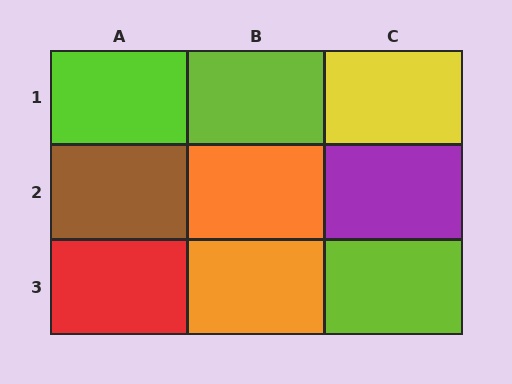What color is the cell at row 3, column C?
Lime.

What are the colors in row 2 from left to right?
Brown, orange, purple.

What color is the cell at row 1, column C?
Yellow.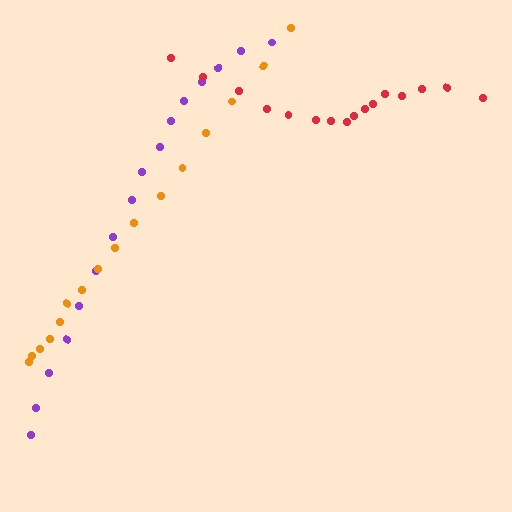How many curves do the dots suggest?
There are 3 distinct paths.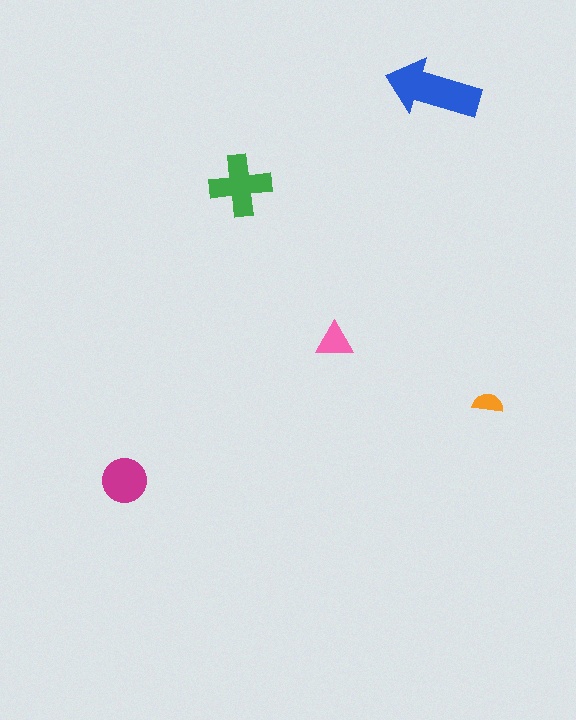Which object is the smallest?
The orange semicircle.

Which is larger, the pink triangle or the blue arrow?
The blue arrow.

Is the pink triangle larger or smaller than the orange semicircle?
Larger.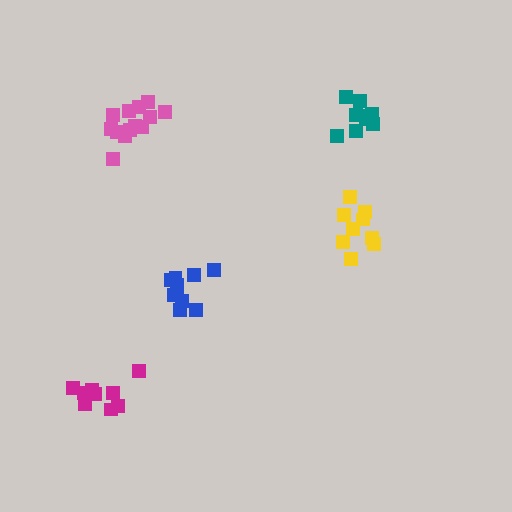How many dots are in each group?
Group 1: 13 dots, Group 2: 9 dots, Group 3: 10 dots, Group 4: 9 dots, Group 5: 10 dots (51 total).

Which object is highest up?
The teal cluster is topmost.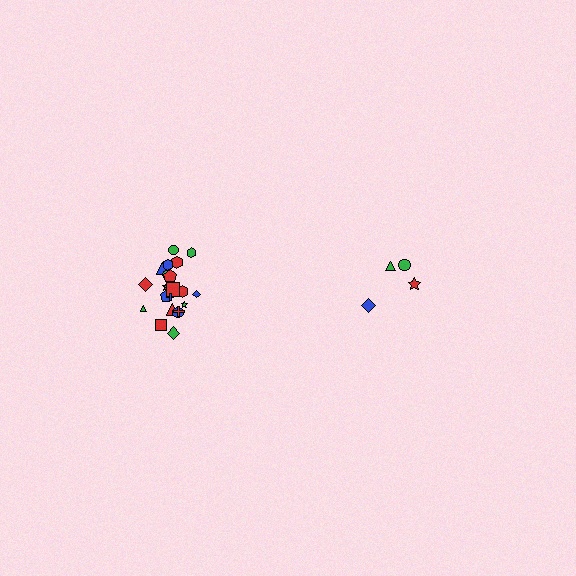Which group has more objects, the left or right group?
The left group.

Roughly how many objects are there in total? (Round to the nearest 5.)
Roughly 25 objects in total.